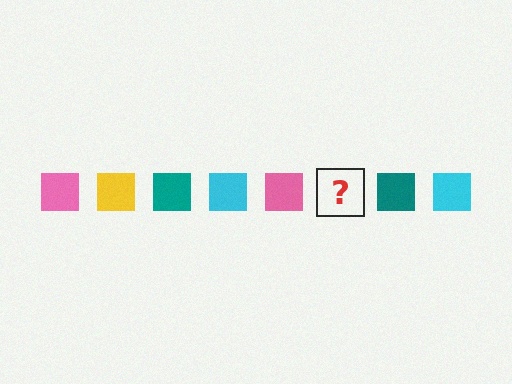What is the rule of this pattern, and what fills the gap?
The rule is that the pattern cycles through pink, yellow, teal, cyan squares. The gap should be filled with a yellow square.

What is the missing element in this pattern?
The missing element is a yellow square.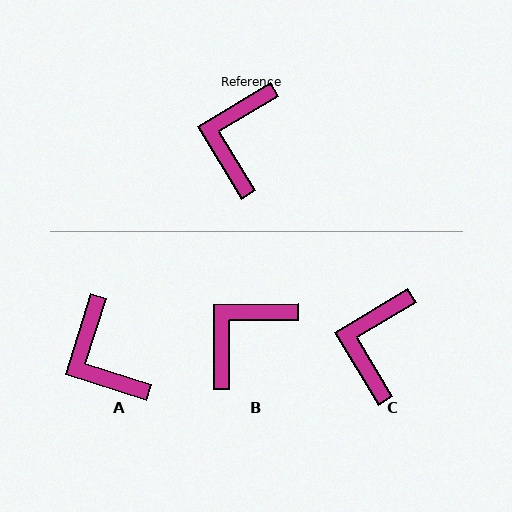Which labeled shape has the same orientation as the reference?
C.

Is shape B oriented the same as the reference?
No, it is off by about 31 degrees.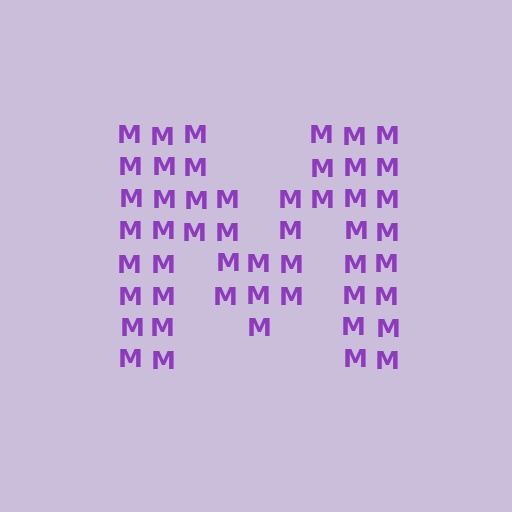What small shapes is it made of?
It is made of small letter M's.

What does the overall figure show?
The overall figure shows the letter M.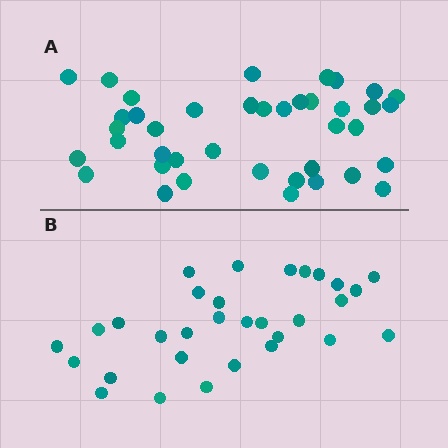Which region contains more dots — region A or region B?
Region A (the top region) has more dots.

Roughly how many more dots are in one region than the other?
Region A has roughly 8 or so more dots than region B.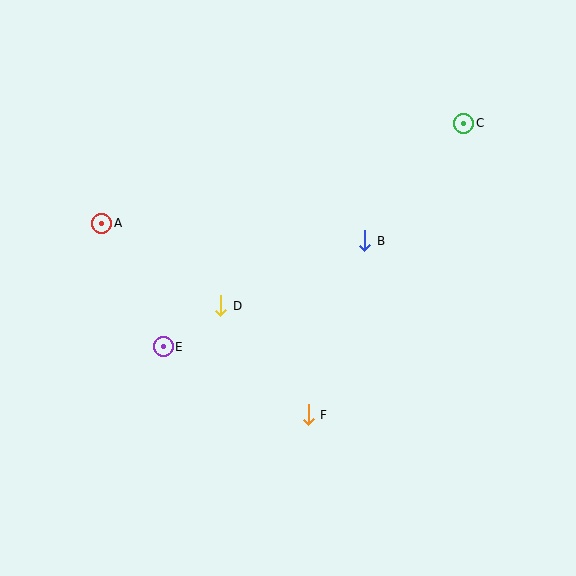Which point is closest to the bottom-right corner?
Point F is closest to the bottom-right corner.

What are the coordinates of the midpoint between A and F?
The midpoint between A and F is at (205, 319).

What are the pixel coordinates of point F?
Point F is at (308, 415).